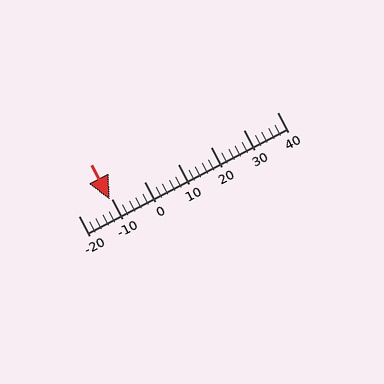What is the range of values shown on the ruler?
The ruler shows values from -20 to 40.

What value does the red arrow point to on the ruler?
The red arrow points to approximately -10.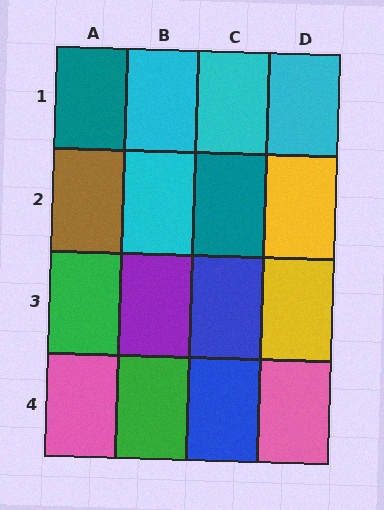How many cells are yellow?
2 cells are yellow.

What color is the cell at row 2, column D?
Yellow.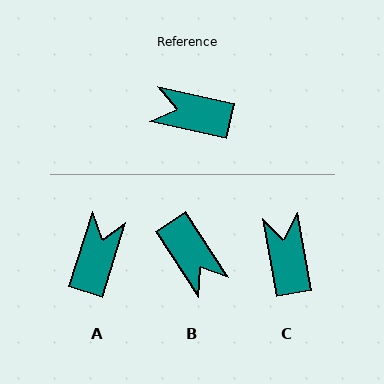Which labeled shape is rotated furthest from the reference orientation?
B, about 136 degrees away.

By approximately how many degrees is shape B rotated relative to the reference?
Approximately 136 degrees counter-clockwise.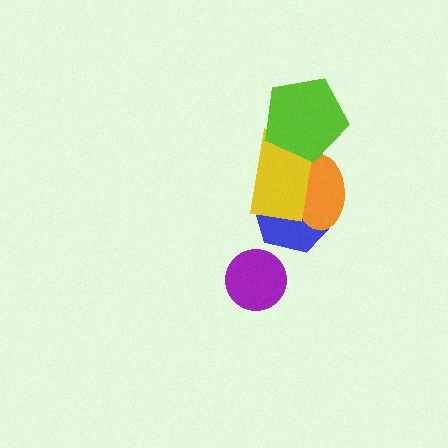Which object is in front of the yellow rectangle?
The lime pentagon is in front of the yellow rectangle.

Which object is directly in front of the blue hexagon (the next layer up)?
The orange ellipse is directly in front of the blue hexagon.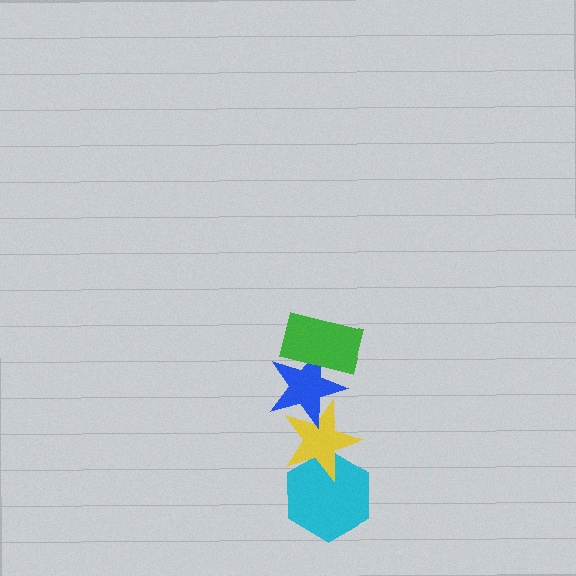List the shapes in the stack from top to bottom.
From top to bottom: the green rectangle, the blue star, the yellow star, the cyan hexagon.